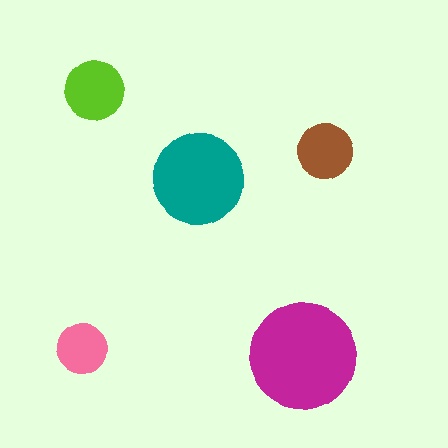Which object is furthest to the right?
The brown circle is rightmost.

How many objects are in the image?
There are 5 objects in the image.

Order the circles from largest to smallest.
the magenta one, the teal one, the lime one, the brown one, the pink one.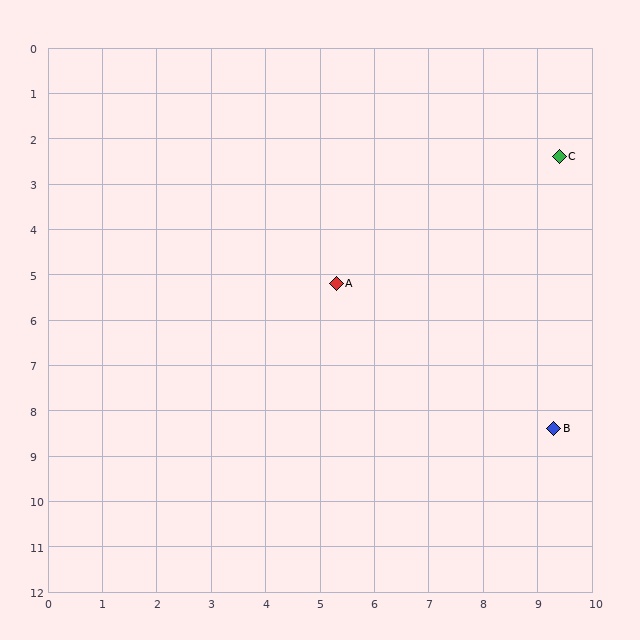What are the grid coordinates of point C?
Point C is at approximately (9.4, 2.4).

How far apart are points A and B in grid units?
Points A and B are about 5.1 grid units apart.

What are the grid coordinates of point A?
Point A is at approximately (5.3, 5.2).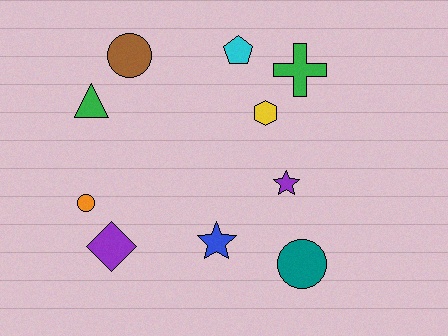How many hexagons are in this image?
There is 1 hexagon.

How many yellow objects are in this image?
There is 1 yellow object.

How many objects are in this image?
There are 10 objects.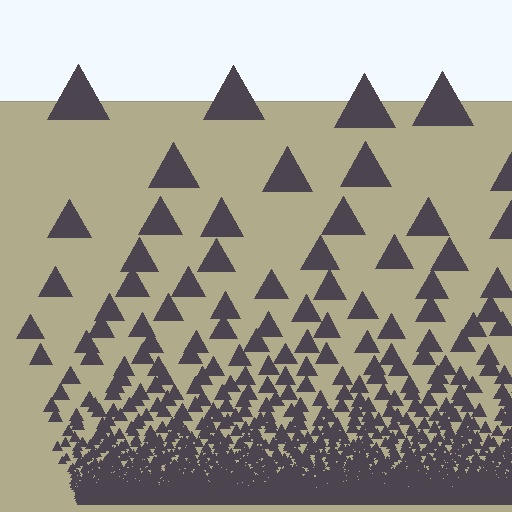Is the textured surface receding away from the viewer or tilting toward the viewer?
The surface appears to tilt toward the viewer. Texture elements get larger and sparser toward the top.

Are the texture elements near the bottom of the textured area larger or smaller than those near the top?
Smaller. The gradient is inverted — elements near the bottom are smaller and denser.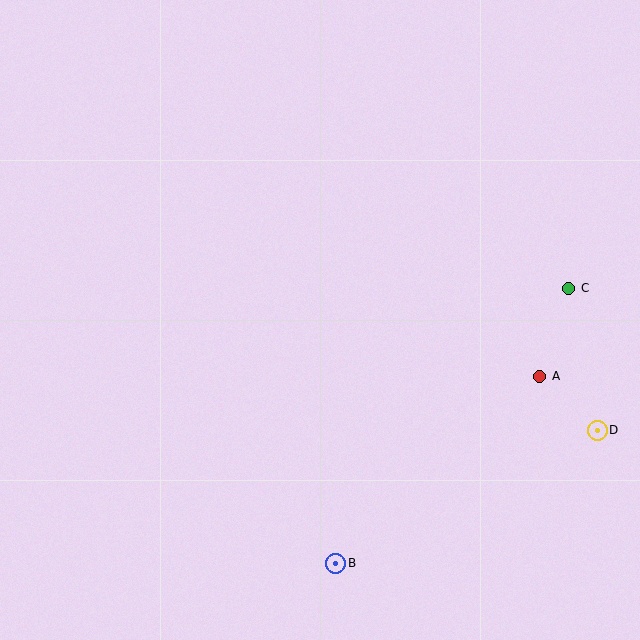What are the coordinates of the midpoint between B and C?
The midpoint between B and C is at (452, 426).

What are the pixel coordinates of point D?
Point D is at (597, 430).